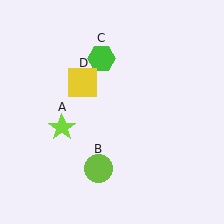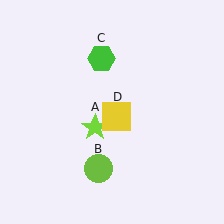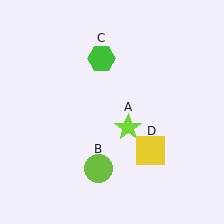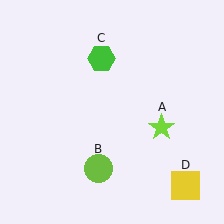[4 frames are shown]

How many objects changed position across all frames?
2 objects changed position: lime star (object A), yellow square (object D).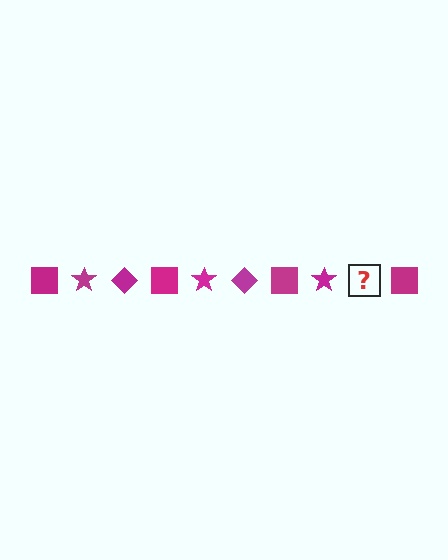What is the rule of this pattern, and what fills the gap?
The rule is that the pattern cycles through square, star, diamond shapes in magenta. The gap should be filled with a magenta diamond.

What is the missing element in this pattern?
The missing element is a magenta diamond.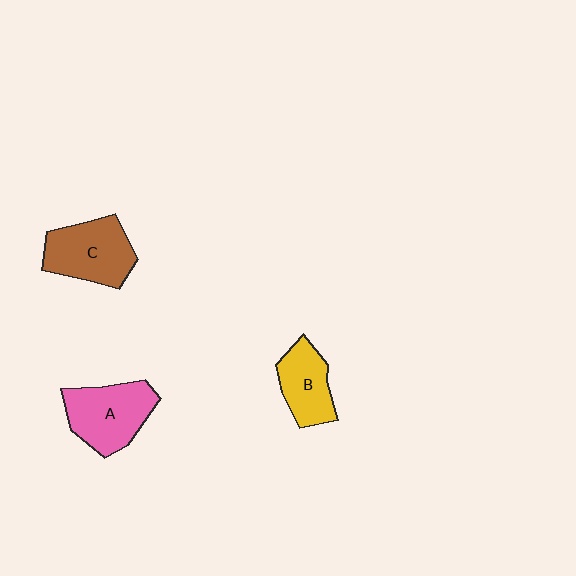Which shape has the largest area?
Shape A (pink).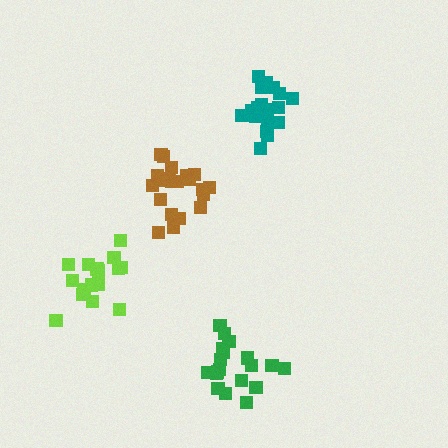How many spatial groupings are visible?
There are 4 spatial groupings.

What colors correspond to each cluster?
The clusters are colored: brown, lime, teal, green.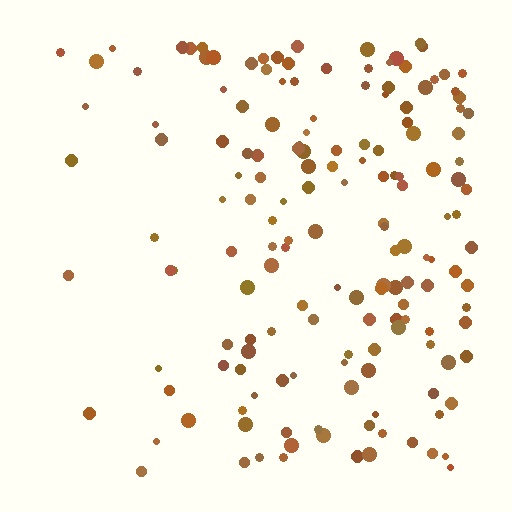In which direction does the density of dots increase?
From left to right, with the right side densest.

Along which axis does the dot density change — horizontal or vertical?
Horizontal.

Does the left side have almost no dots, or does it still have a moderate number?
Still a moderate number, just noticeably fewer than the right.